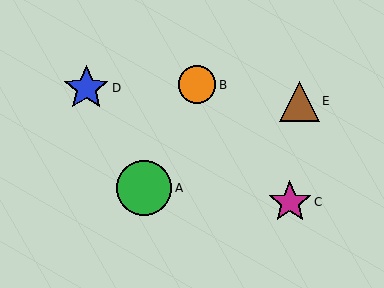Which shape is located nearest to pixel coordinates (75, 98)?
The blue star (labeled D) at (86, 88) is nearest to that location.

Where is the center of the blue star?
The center of the blue star is at (86, 88).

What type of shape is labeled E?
Shape E is a brown triangle.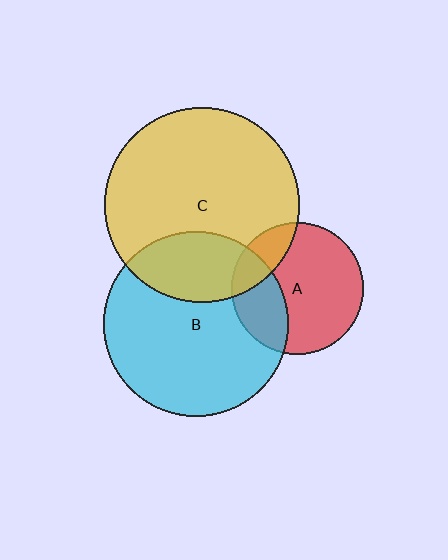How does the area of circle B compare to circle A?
Approximately 2.0 times.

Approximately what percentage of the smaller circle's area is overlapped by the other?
Approximately 30%.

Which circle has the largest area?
Circle C (yellow).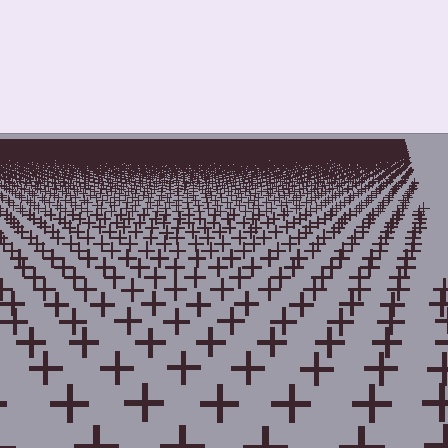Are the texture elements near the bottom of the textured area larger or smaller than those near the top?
Larger. Near the bottom, elements are closer to the viewer and appear at a bigger on-screen size.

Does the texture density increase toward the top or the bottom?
Density increases toward the top.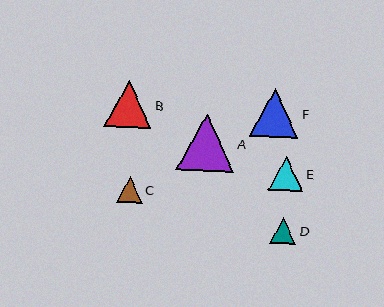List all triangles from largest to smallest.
From largest to smallest: A, F, B, E, D, C.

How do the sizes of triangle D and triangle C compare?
Triangle D and triangle C are approximately the same size.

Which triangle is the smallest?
Triangle C is the smallest with a size of approximately 25 pixels.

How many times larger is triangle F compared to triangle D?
Triangle F is approximately 1.9 times the size of triangle D.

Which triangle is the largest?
Triangle A is the largest with a size of approximately 57 pixels.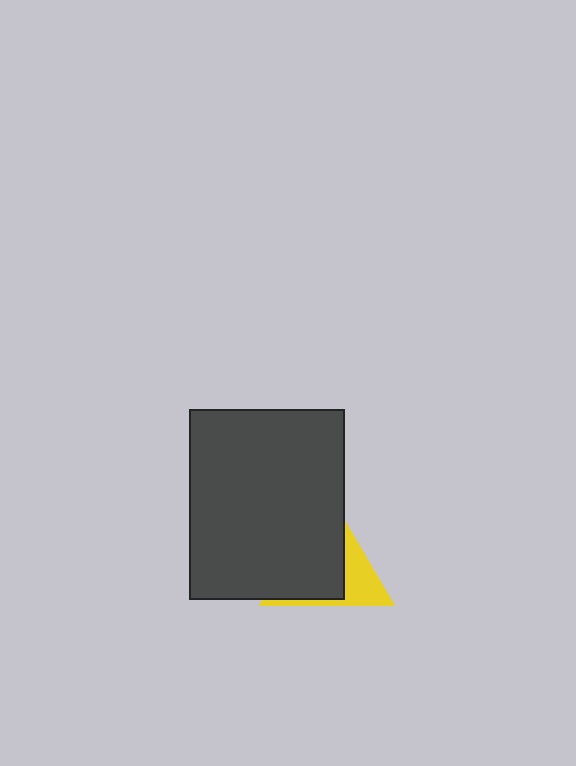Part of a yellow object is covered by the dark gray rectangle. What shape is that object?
It is a triangle.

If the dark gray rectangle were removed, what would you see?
You would see the complete yellow triangle.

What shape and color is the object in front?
The object in front is a dark gray rectangle.